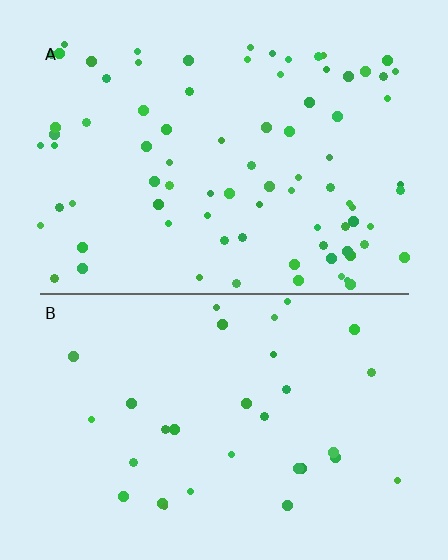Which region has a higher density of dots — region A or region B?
A (the top).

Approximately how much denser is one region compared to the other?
Approximately 2.6× — region A over region B.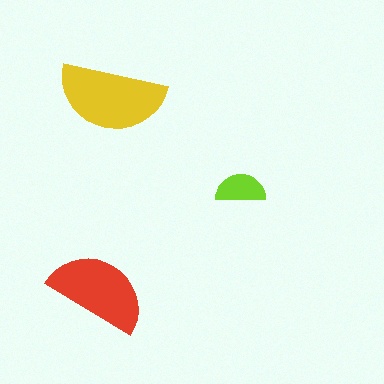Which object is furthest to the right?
The lime semicircle is rightmost.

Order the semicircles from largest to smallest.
the yellow one, the red one, the lime one.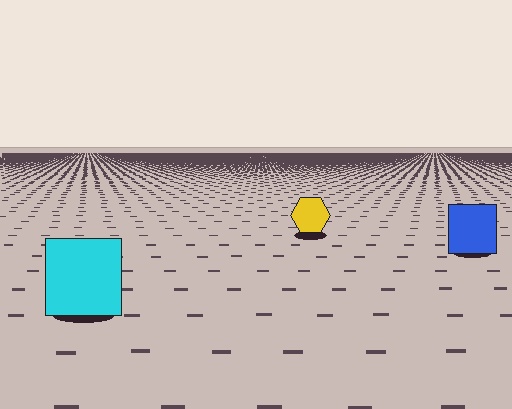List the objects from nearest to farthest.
From nearest to farthest: the cyan square, the blue square, the yellow hexagon.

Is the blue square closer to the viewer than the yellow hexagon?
Yes. The blue square is closer — you can tell from the texture gradient: the ground texture is coarser near it.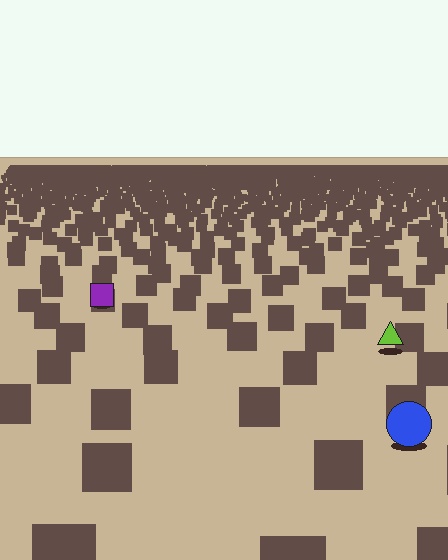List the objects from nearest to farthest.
From nearest to farthest: the blue circle, the lime triangle, the purple square.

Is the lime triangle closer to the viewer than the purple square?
Yes. The lime triangle is closer — you can tell from the texture gradient: the ground texture is coarser near it.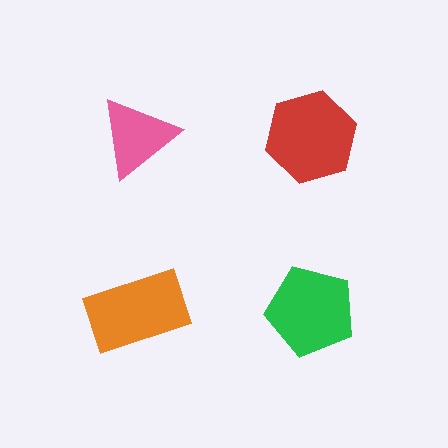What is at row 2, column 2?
A green pentagon.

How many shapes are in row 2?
2 shapes.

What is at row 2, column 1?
An orange rectangle.